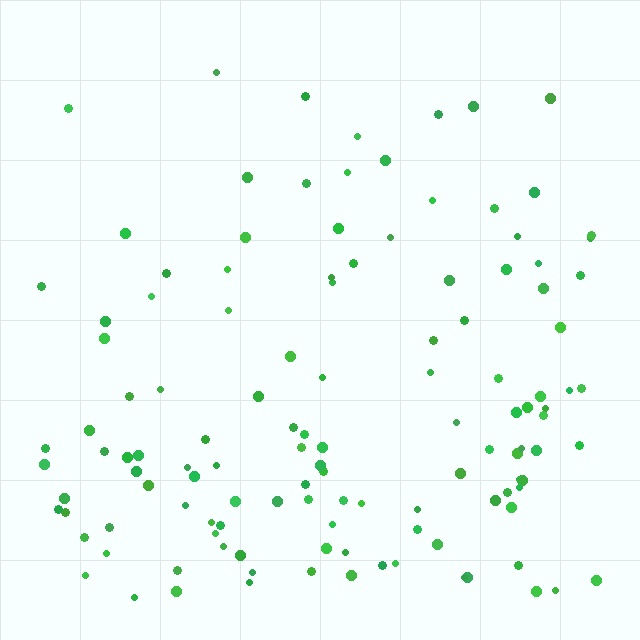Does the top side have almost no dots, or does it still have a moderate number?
Still a moderate number, just noticeably fewer than the bottom.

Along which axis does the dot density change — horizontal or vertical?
Vertical.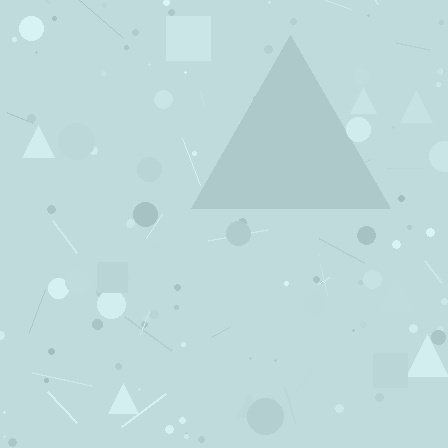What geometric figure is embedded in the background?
A triangle is embedded in the background.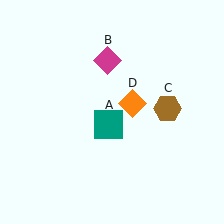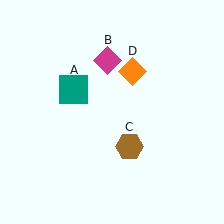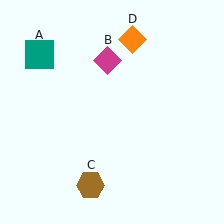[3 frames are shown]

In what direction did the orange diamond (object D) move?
The orange diamond (object D) moved up.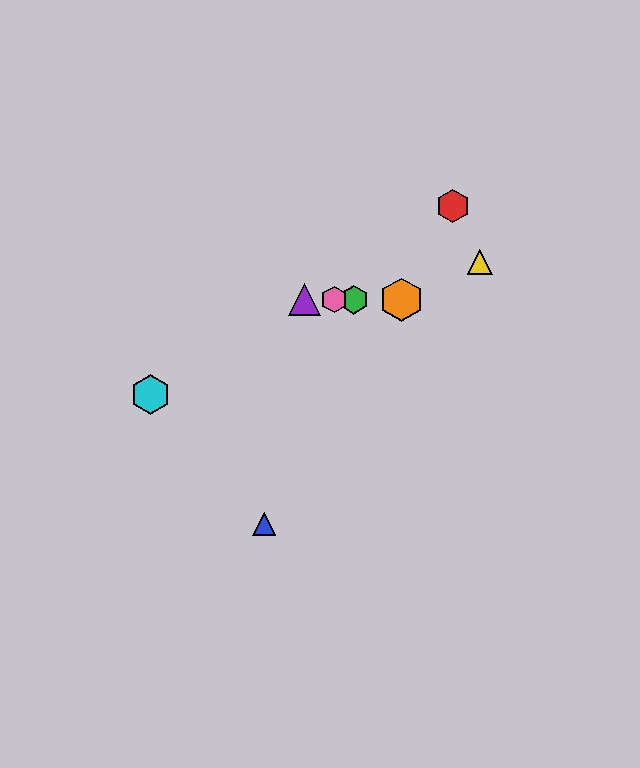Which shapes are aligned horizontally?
The green hexagon, the purple triangle, the orange hexagon, the pink hexagon are aligned horizontally.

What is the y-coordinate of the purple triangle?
The purple triangle is at y≈300.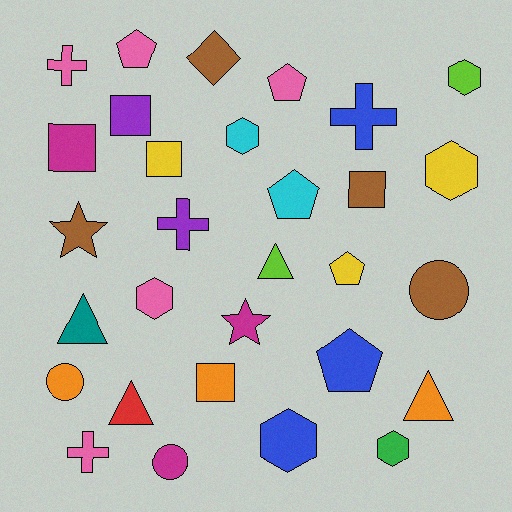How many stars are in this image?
There are 2 stars.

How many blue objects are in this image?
There are 3 blue objects.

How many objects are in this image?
There are 30 objects.